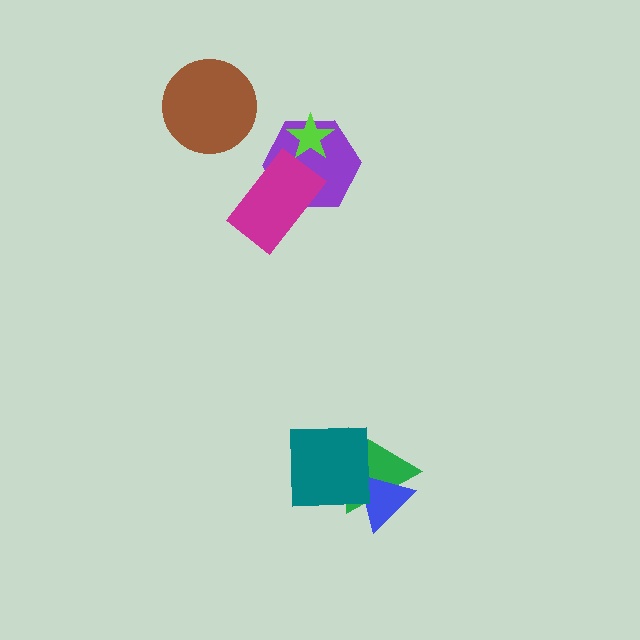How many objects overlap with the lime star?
1 object overlaps with the lime star.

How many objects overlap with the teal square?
2 objects overlap with the teal square.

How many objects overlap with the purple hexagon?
2 objects overlap with the purple hexagon.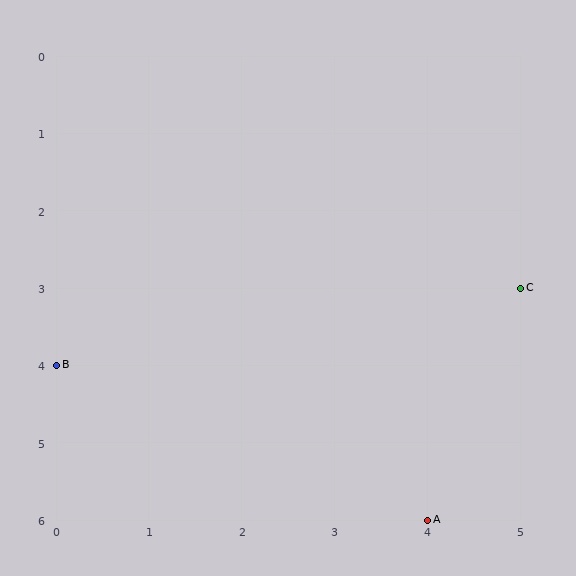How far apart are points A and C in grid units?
Points A and C are 1 column and 3 rows apart (about 3.2 grid units diagonally).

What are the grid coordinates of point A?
Point A is at grid coordinates (4, 6).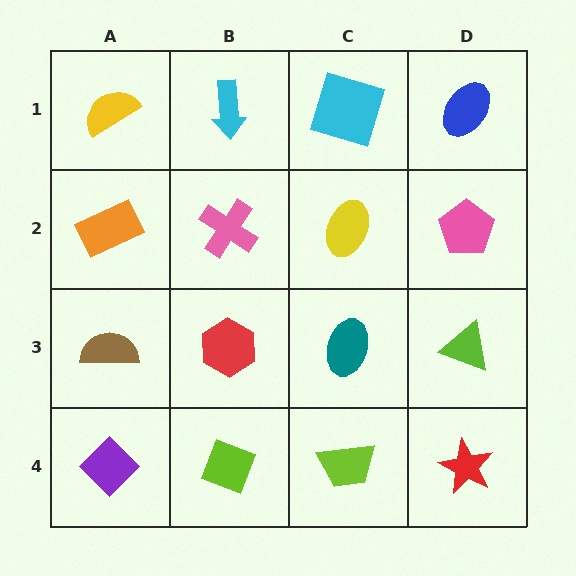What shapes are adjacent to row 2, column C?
A cyan square (row 1, column C), a teal ellipse (row 3, column C), a pink cross (row 2, column B), a pink pentagon (row 2, column D).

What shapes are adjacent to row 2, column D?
A blue ellipse (row 1, column D), a lime triangle (row 3, column D), a yellow ellipse (row 2, column C).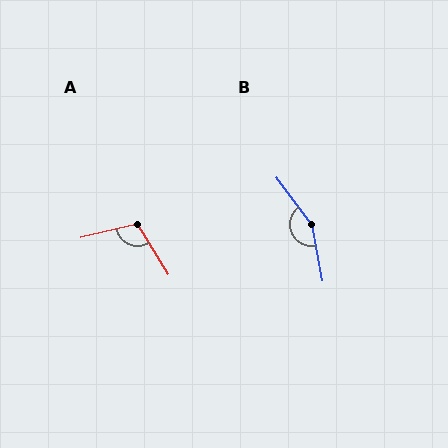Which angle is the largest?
B, at approximately 154 degrees.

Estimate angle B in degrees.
Approximately 154 degrees.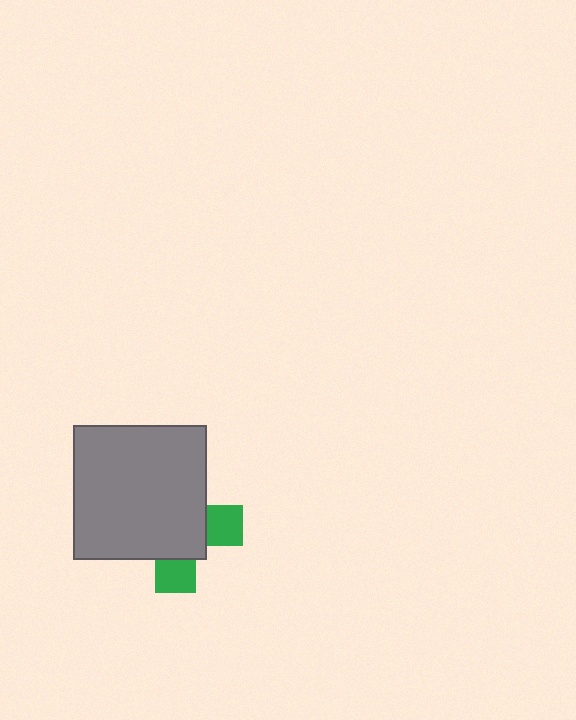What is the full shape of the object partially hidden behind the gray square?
The partially hidden object is a green cross.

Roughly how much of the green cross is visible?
A small part of it is visible (roughly 30%).